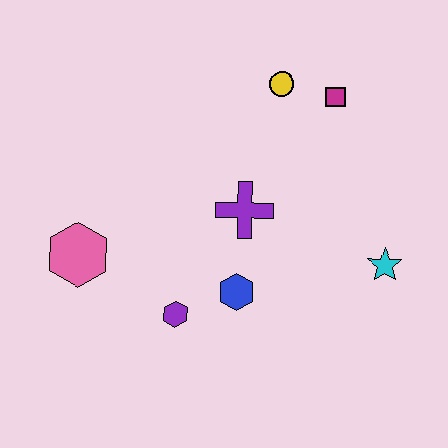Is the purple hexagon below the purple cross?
Yes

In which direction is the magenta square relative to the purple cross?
The magenta square is above the purple cross.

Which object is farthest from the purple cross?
The pink hexagon is farthest from the purple cross.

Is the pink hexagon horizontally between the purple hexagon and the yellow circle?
No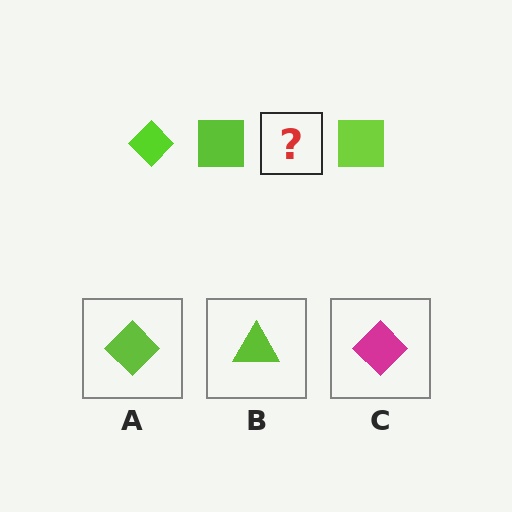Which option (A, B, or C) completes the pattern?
A.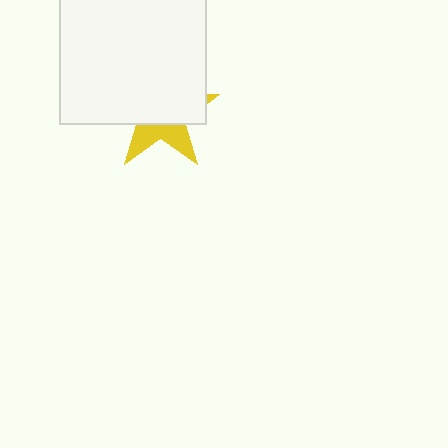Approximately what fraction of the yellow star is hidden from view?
Roughly 67% of the yellow star is hidden behind the white square.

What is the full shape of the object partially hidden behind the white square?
The partially hidden object is a yellow star.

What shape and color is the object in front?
The object in front is a white square.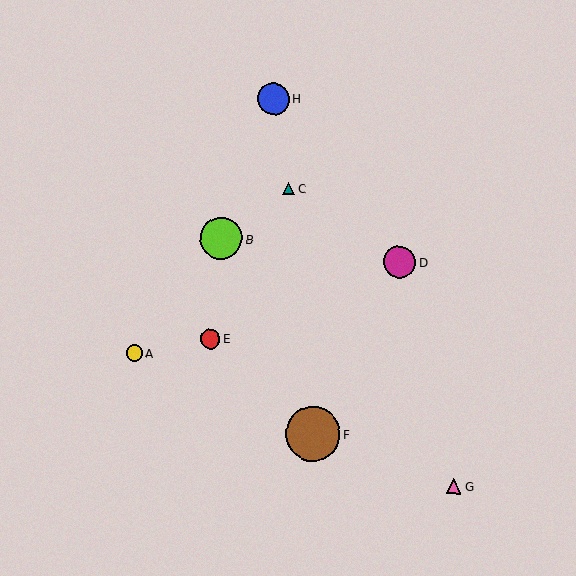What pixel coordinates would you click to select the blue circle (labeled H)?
Click at (274, 99) to select the blue circle H.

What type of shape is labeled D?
Shape D is a magenta circle.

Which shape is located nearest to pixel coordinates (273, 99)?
The blue circle (labeled H) at (274, 99) is nearest to that location.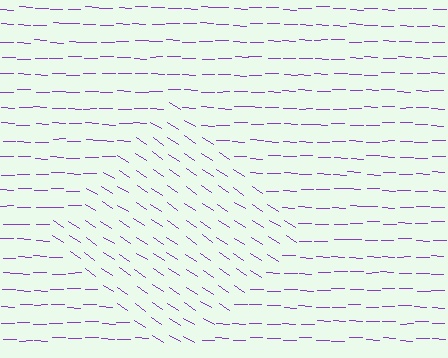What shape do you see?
I see a diamond.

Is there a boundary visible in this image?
Yes, there is a texture boundary formed by a change in line orientation.